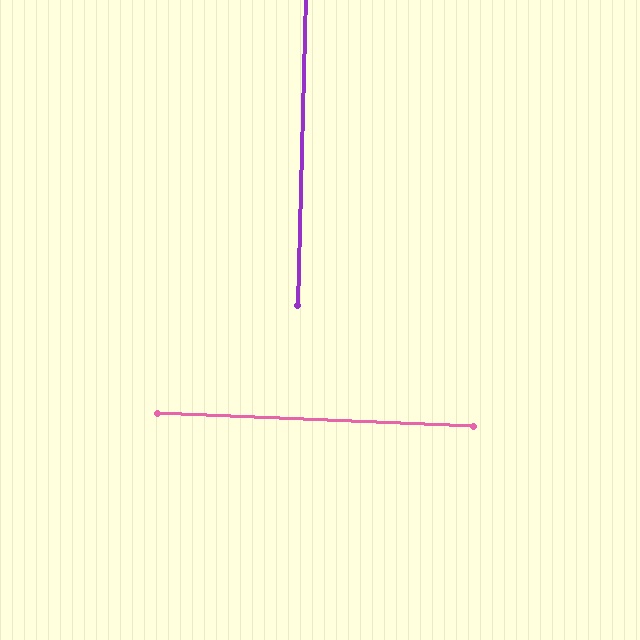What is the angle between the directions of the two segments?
Approximately 89 degrees.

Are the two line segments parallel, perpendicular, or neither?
Perpendicular — they meet at approximately 89°.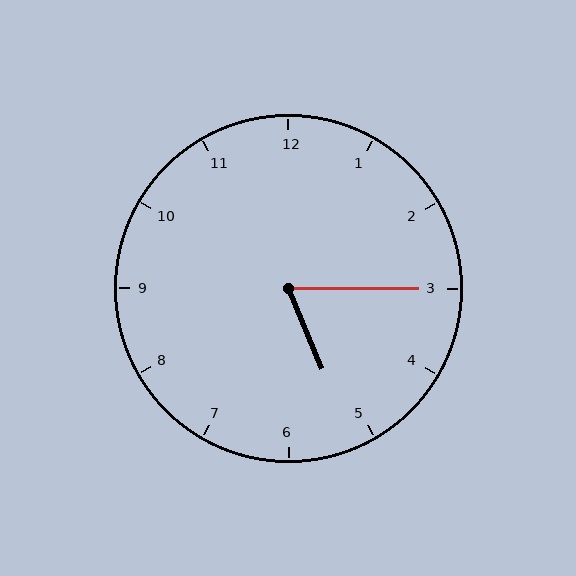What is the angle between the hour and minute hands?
Approximately 68 degrees.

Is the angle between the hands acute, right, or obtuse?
It is acute.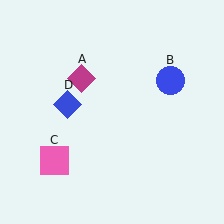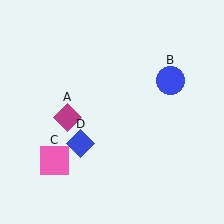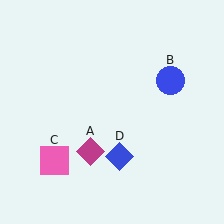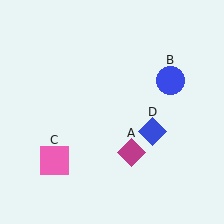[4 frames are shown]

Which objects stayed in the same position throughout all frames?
Blue circle (object B) and pink square (object C) remained stationary.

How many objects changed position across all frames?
2 objects changed position: magenta diamond (object A), blue diamond (object D).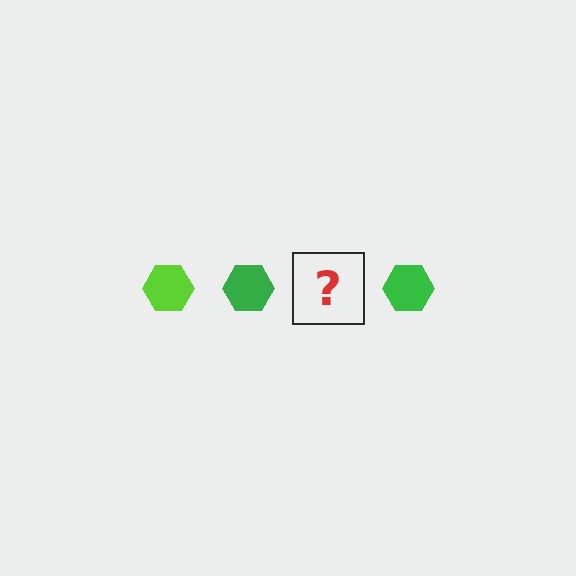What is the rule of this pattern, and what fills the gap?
The rule is that the pattern cycles through lime, green hexagons. The gap should be filled with a lime hexagon.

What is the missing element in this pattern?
The missing element is a lime hexagon.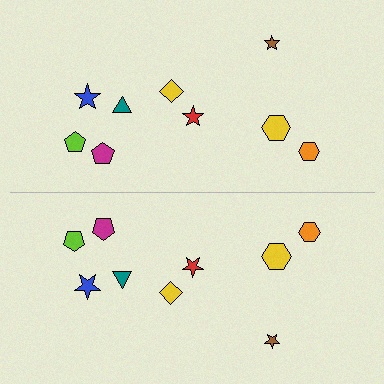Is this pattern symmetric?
Yes, this pattern has bilateral (reflection) symmetry.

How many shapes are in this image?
There are 18 shapes in this image.